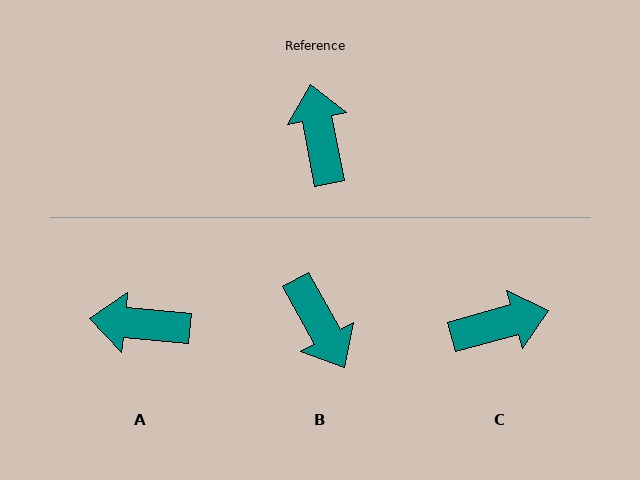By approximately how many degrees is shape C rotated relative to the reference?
Approximately 86 degrees clockwise.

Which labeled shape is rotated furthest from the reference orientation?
B, about 162 degrees away.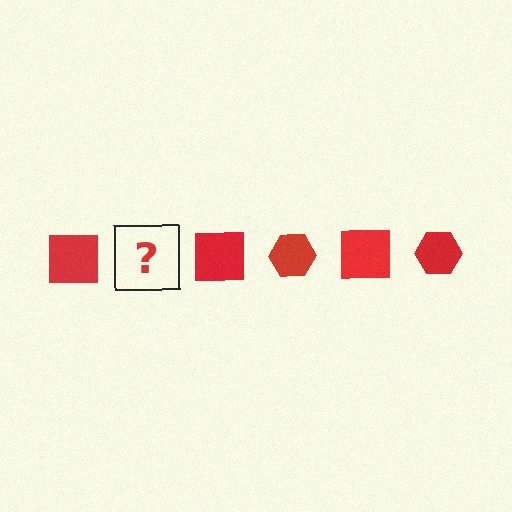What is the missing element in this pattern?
The missing element is a red hexagon.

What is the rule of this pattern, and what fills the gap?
The rule is that the pattern cycles through square, hexagon shapes in red. The gap should be filled with a red hexagon.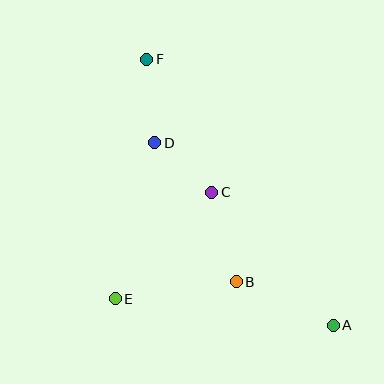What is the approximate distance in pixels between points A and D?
The distance between A and D is approximately 255 pixels.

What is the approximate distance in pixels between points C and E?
The distance between C and E is approximately 144 pixels.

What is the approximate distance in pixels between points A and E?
The distance between A and E is approximately 220 pixels.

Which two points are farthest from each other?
Points A and F are farthest from each other.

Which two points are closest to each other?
Points C and D are closest to each other.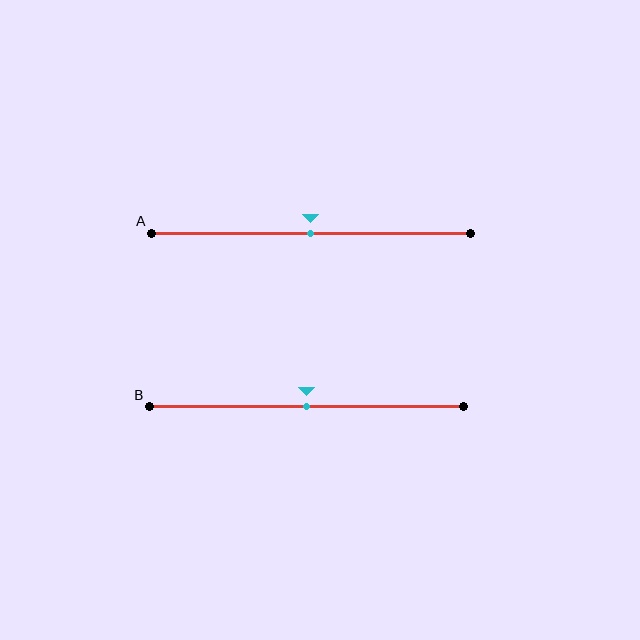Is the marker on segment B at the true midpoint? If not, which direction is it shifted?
Yes, the marker on segment B is at the true midpoint.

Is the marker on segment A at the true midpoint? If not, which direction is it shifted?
Yes, the marker on segment A is at the true midpoint.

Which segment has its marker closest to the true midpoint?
Segment A has its marker closest to the true midpoint.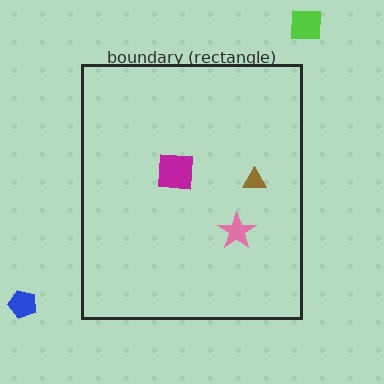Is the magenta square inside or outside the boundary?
Inside.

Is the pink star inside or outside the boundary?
Inside.